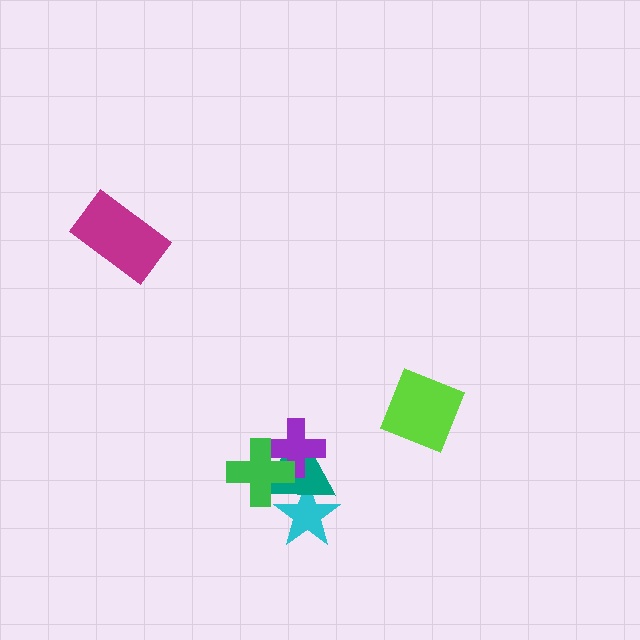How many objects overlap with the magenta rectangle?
0 objects overlap with the magenta rectangle.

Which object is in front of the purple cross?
The green cross is in front of the purple cross.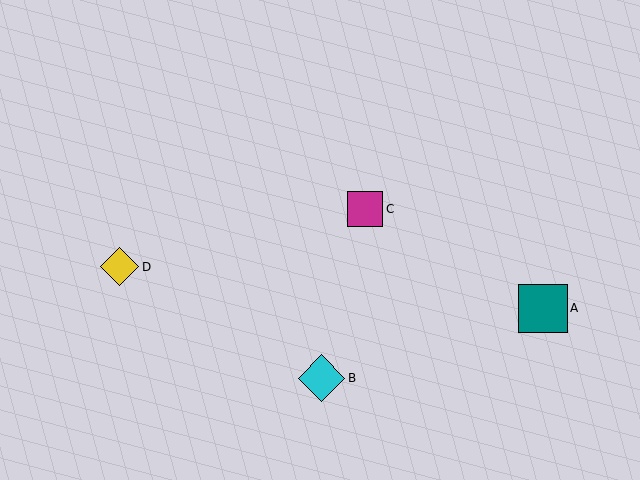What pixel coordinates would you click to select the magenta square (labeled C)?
Click at (365, 209) to select the magenta square C.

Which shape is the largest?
The teal square (labeled A) is the largest.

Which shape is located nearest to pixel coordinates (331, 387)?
The cyan diamond (labeled B) at (322, 378) is nearest to that location.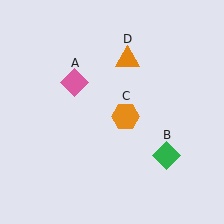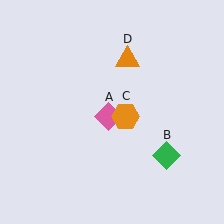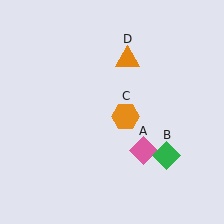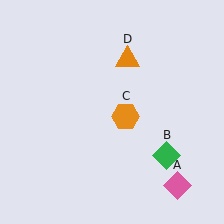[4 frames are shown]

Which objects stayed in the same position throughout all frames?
Green diamond (object B) and orange hexagon (object C) and orange triangle (object D) remained stationary.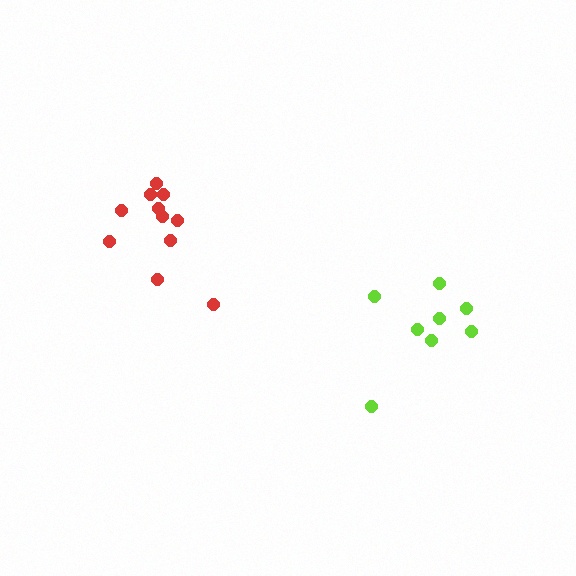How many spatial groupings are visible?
There are 2 spatial groupings.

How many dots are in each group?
Group 1: 11 dots, Group 2: 8 dots (19 total).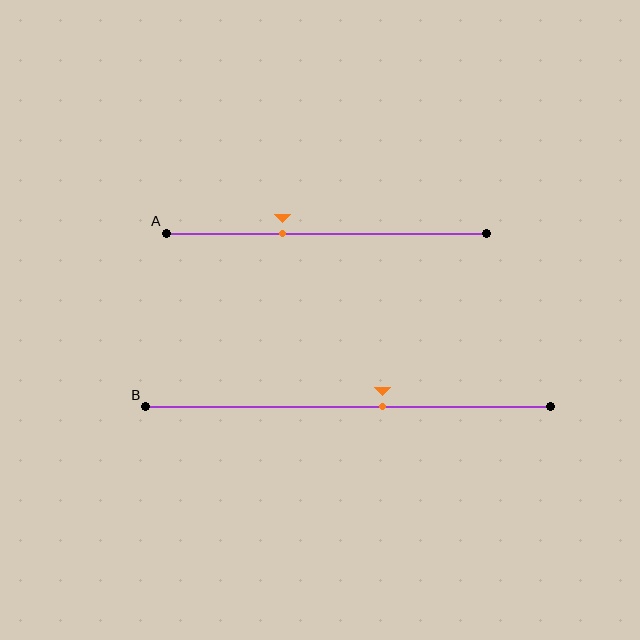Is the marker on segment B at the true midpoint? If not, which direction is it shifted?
No, the marker on segment B is shifted to the right by about 8% of the segment length.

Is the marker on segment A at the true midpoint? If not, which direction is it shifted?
No, the marker on segment A is shifted to the left by about 14% of the segment length.